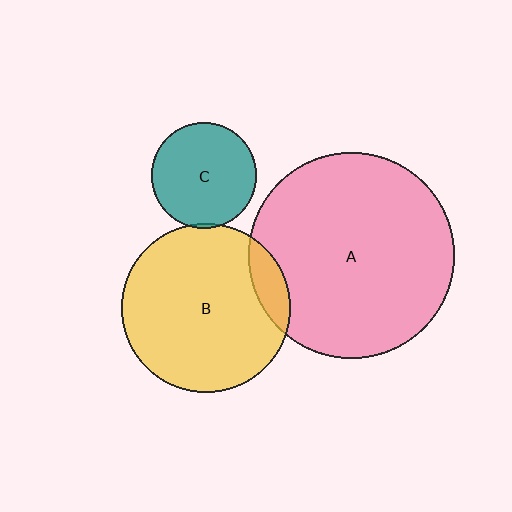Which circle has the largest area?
Circle A (pink).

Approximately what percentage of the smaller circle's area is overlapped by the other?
Approximately 10%.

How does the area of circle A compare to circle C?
Approximately 3.8 times.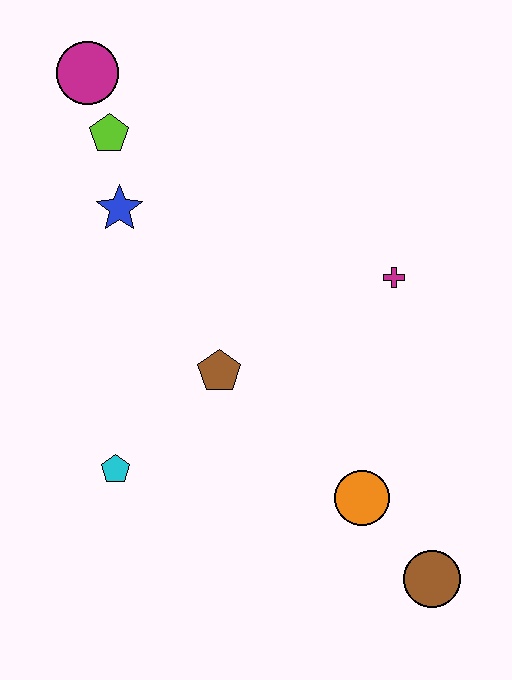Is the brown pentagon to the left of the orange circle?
Yes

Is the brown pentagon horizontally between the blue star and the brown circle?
Yes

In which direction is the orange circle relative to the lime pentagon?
The orange circle is below the lime pentagon.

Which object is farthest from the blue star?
The brown circle is farthest from the blue star.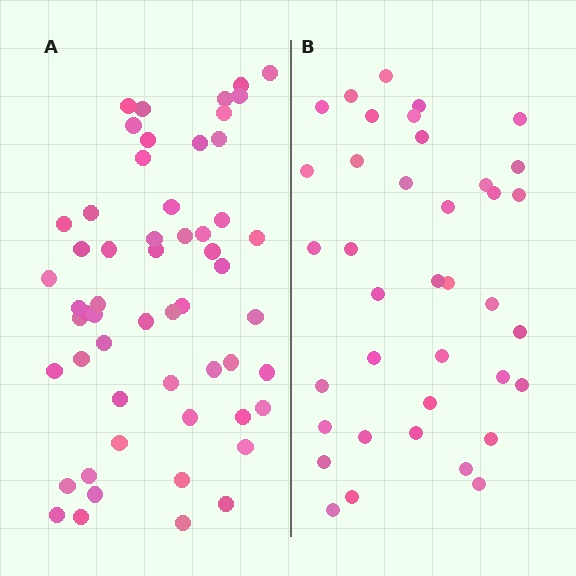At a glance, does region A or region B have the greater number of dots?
Region A (the left region) has more dots.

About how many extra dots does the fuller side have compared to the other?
Region A has approximately 20 more dots than region B.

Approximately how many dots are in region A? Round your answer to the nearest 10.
About 60 dots. (The exact count is 56, which rounds to 60.)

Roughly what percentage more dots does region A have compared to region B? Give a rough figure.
About 45% more.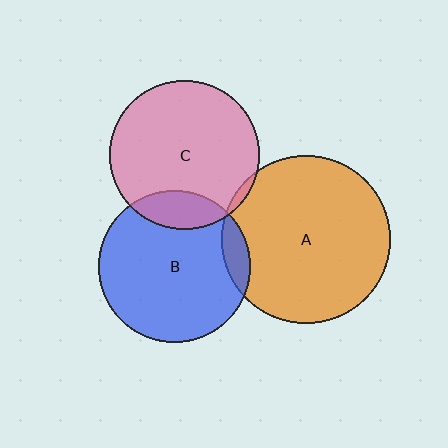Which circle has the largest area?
Circle A (orange).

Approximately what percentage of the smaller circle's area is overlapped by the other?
Approximately 15%.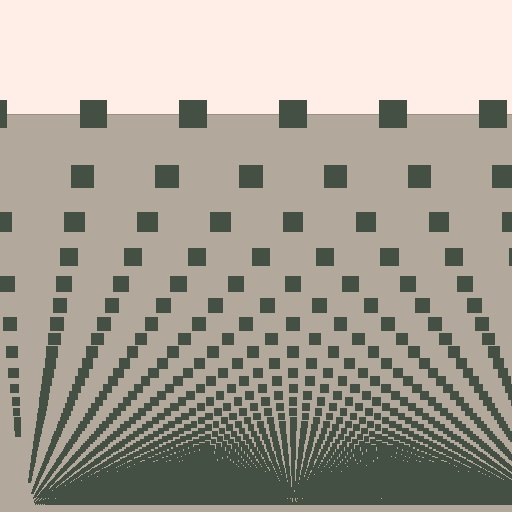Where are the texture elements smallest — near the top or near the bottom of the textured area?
Near the bottom.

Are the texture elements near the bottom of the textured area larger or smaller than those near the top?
Smaller. The gradient is inverted — elements near the bottom are smaller and denser.